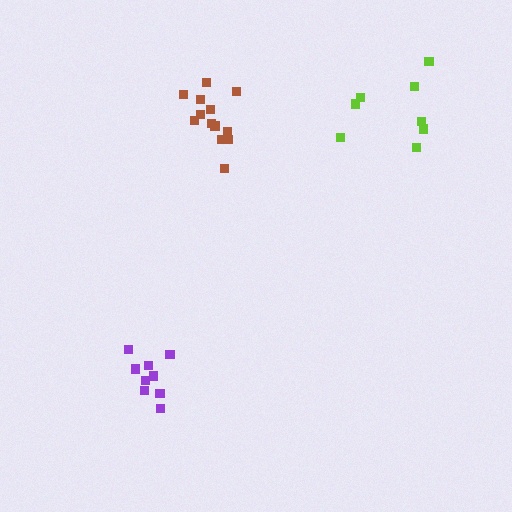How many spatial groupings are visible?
There are 3 spatial groupings.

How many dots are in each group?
Group 1: 9 dots, Group 2: 8 dots, Group 3: 13 dots (30 total).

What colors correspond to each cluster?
The clusters are colored: purple, lime, brown.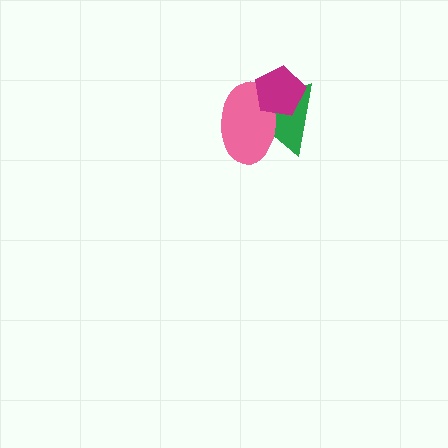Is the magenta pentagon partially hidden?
No, no other shape covers it.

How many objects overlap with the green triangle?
2 objects overlap with the green triangle.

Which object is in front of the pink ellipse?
The magenta pentagon is in front of the pink ellipse.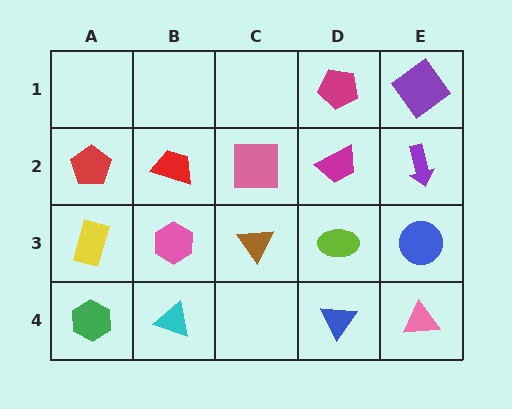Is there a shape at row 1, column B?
No, that cell is empty.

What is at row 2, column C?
A pink square.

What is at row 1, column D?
A magenta pentagon.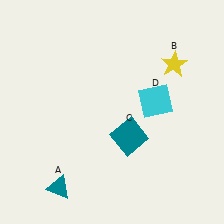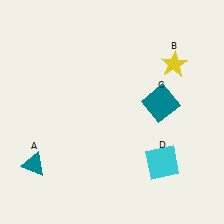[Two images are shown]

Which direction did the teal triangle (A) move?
The teal triangle (A) moved left.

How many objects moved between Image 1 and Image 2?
3 objects moved between the two images.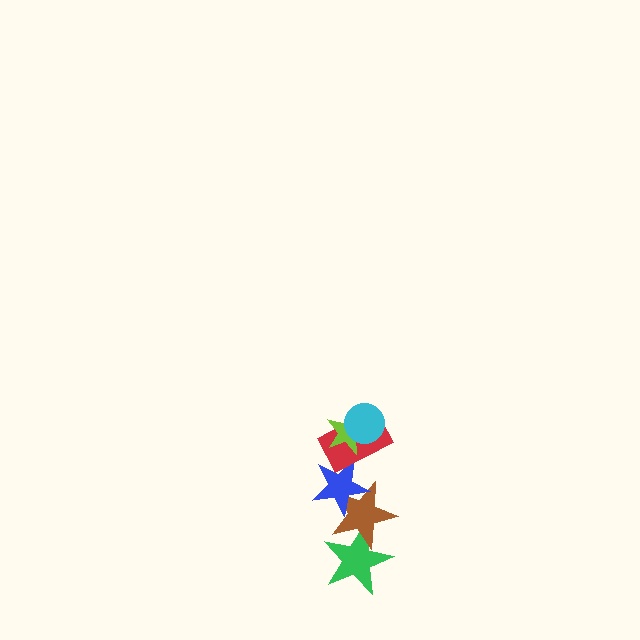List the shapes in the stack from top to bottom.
From top to bottom: the cyan circle, the lime star, the red rectangle, the blue star, the brown star, the green star.